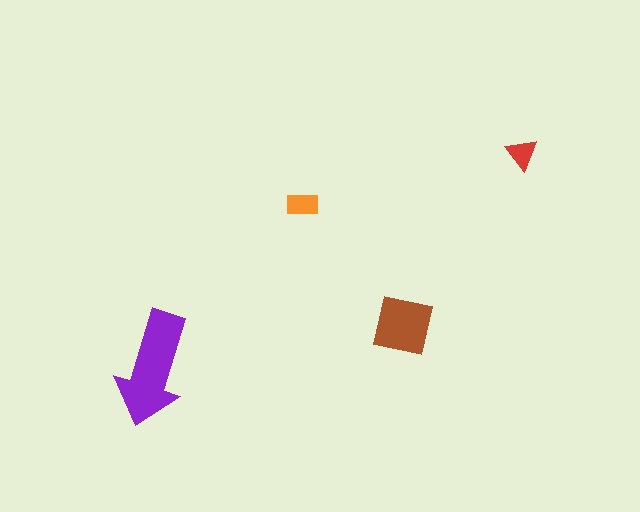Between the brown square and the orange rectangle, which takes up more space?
The brown square.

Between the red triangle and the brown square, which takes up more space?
The brown square.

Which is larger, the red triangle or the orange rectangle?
The orange rectangle.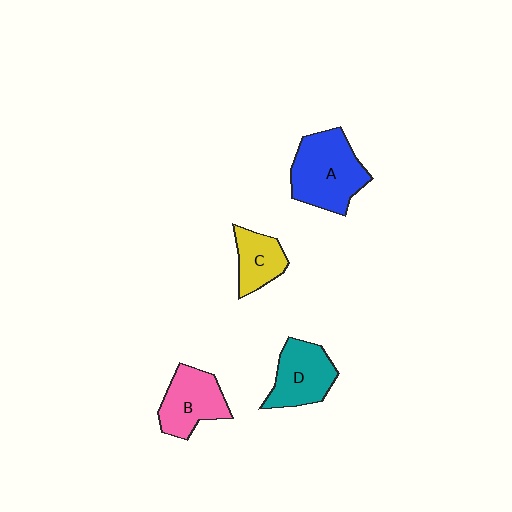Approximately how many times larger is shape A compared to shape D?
Approximately 1.4 times.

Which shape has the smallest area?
Shape C (yellow).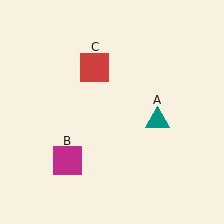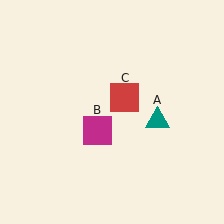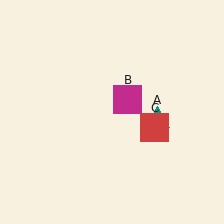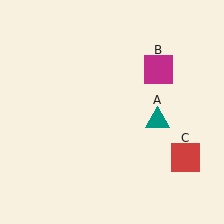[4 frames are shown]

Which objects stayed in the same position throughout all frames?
Teal triangle (object A) remained stationary.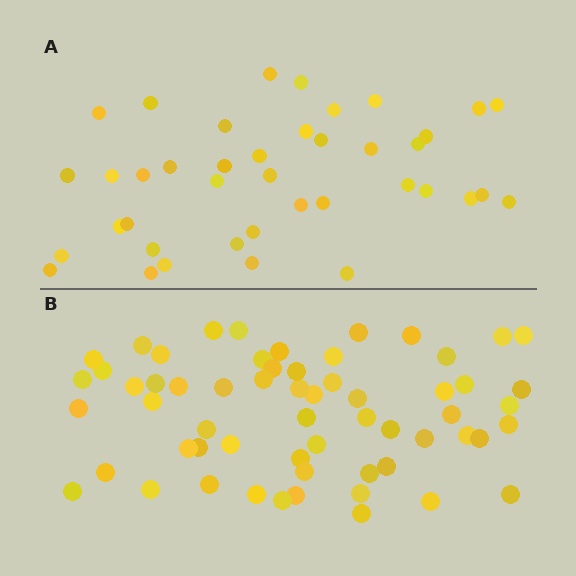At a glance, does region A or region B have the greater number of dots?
Region B (the bottom region) has more dots.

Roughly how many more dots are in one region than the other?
Region B has approximately 20 more dots than region A.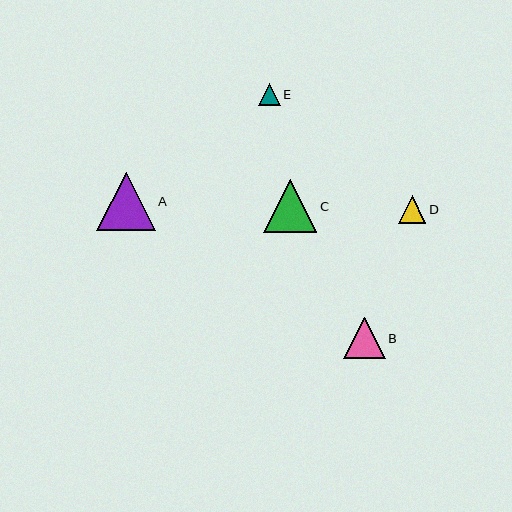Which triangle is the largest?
Triangle A is the largest with a size of approximately 59 pixels.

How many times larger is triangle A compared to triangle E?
Triangle A is approximately 2.6 times the size of triangle E.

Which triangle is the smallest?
Triangle E is the smallest with a size of approximately 22 pixels.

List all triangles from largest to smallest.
From largest to smallest: A, C, B, D, E.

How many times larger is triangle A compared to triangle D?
Triangle A is approximately 2.1 times the size of triangle D.